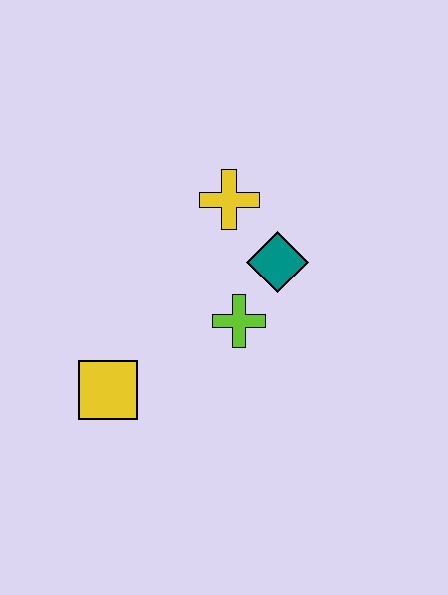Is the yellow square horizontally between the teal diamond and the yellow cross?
No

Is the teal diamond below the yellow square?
No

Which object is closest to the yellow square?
The lime cross is closest to the yellow square.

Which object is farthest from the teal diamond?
The yellow square is farthest from the teal diamond.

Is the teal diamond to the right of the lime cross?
Yes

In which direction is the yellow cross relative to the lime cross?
The yellow cross is above the lime cross.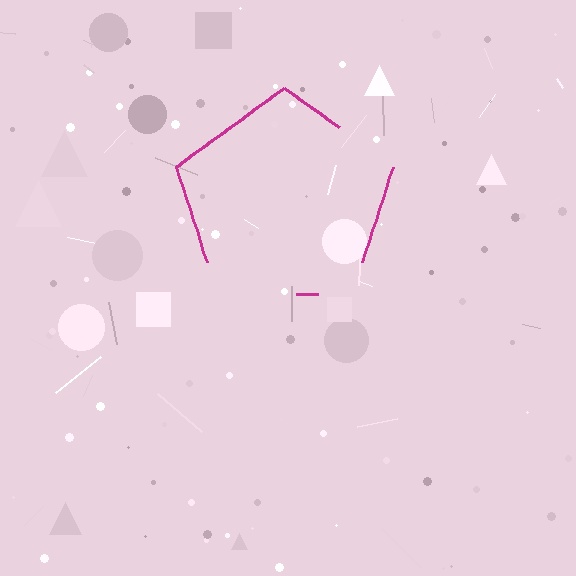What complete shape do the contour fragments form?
The contour fragments form a pentagon.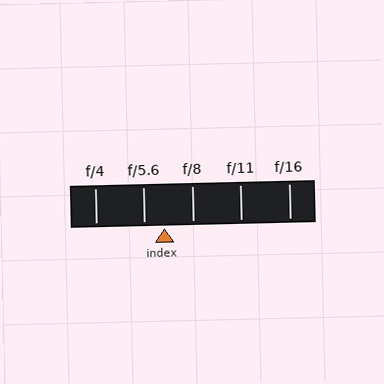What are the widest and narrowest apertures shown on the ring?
The widest aperture shown is f/4 and the narrowest is f/16.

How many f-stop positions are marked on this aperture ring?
There are 5 f-stop positions marked.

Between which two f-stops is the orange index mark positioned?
The index mark is between f/5.6 and f/8.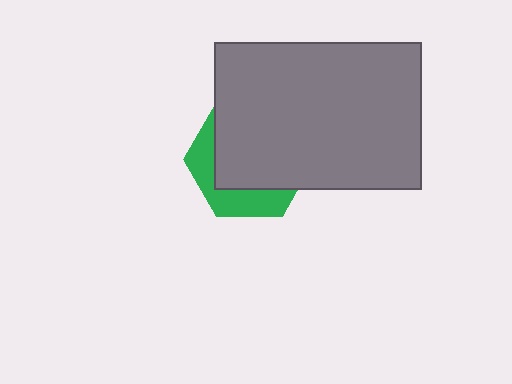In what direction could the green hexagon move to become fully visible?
The green hexagon could move toward the lower-left. That would shift it out from behind the gray rectangle entirely.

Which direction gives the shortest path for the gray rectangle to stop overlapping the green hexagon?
Moving toward the upper-right gives the shortest separation.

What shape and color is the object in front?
The object in front is a gray rectangle.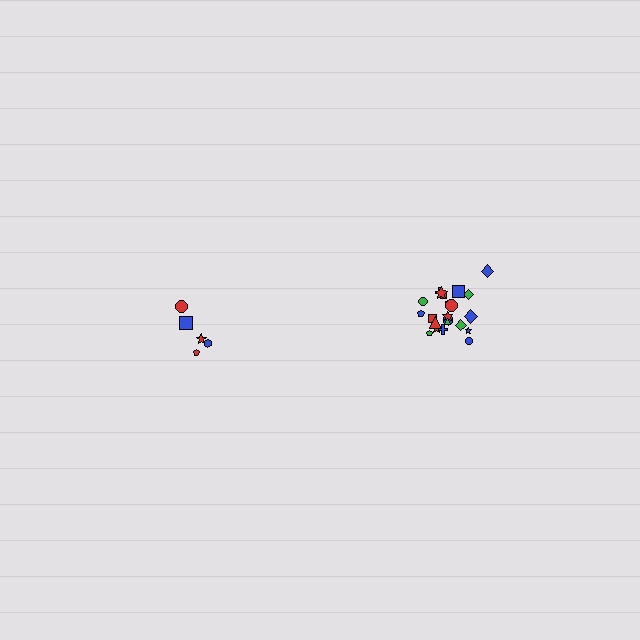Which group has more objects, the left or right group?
The right group.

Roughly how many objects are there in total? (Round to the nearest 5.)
Roughly 25 objects in total.